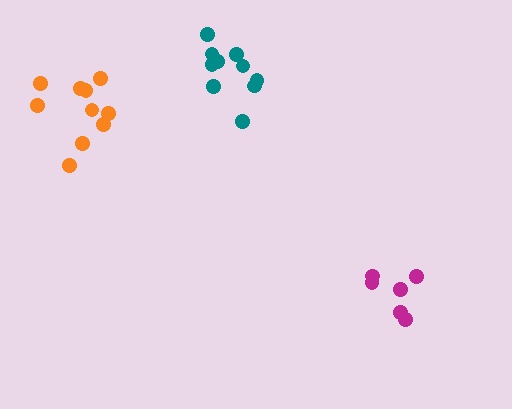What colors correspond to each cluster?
The clusters are colored: orange, teal, magenta.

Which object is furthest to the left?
The orange cluster is leftmost.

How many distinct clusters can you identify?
There are 3 distinct clusters.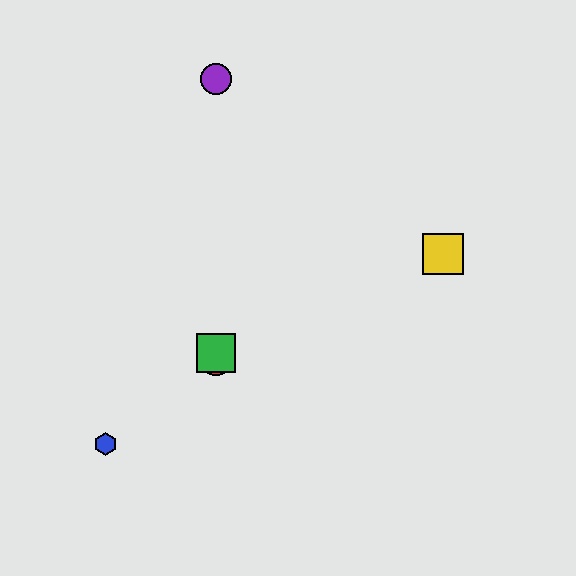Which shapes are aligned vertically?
The red circle, the green square, the purple circle are aligned vertically.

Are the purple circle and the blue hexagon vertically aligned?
No, the purple circle is at x≈216 and the blue hexagon is at x≈106.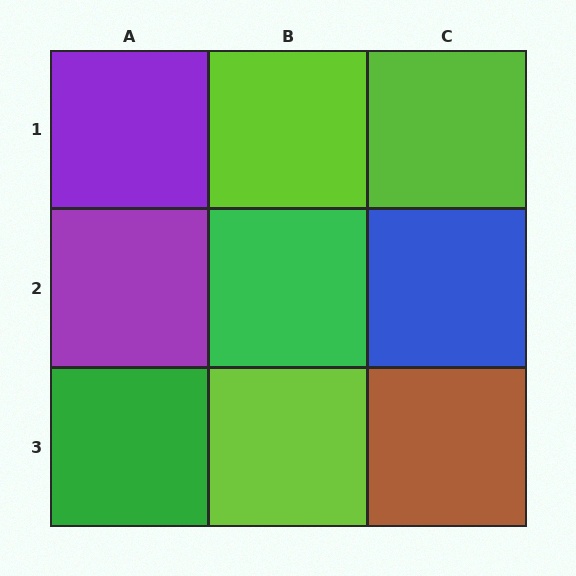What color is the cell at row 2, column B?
Green.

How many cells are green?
2 cells are green.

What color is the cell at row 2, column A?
Purple.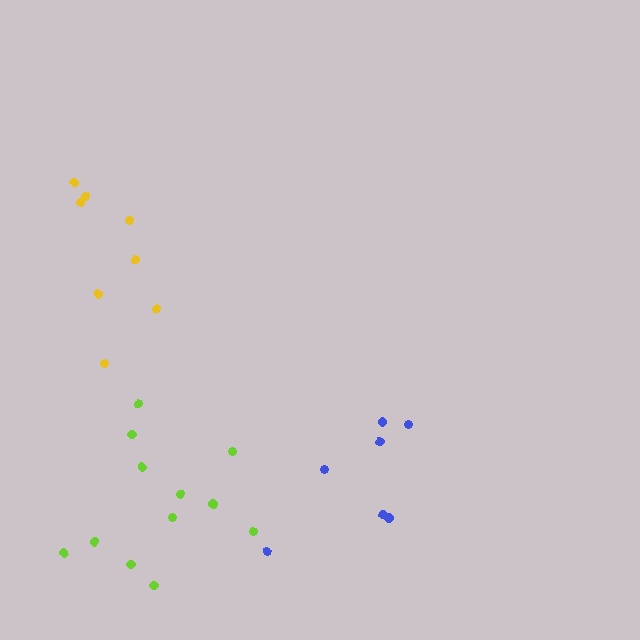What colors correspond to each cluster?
The clusters are colored: blue, lime, yellow.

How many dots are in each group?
Group 1: 7 dots, Group 2: 12 dots, Group 3: 8 dots (27 total).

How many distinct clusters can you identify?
There are 3 distinct clusters.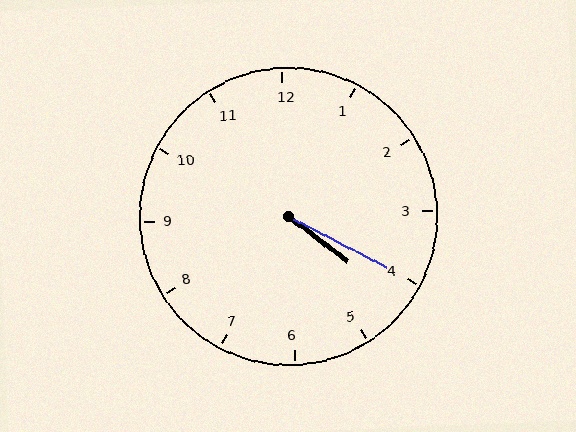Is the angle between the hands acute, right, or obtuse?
It is acute.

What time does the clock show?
4:20.